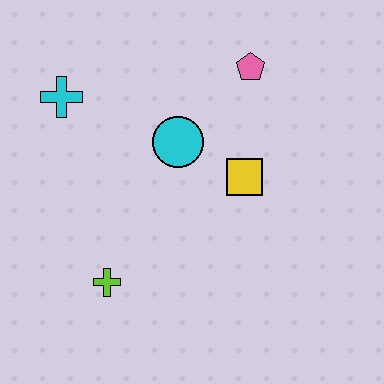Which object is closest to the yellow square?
The cyan circle is closest to the yellow square.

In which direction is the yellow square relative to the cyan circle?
The yellow square is to the right of the cyan circle.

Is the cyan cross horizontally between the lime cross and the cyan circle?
No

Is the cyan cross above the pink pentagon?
No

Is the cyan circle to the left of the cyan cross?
No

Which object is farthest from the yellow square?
The cyan cross is farthest from the yellow square.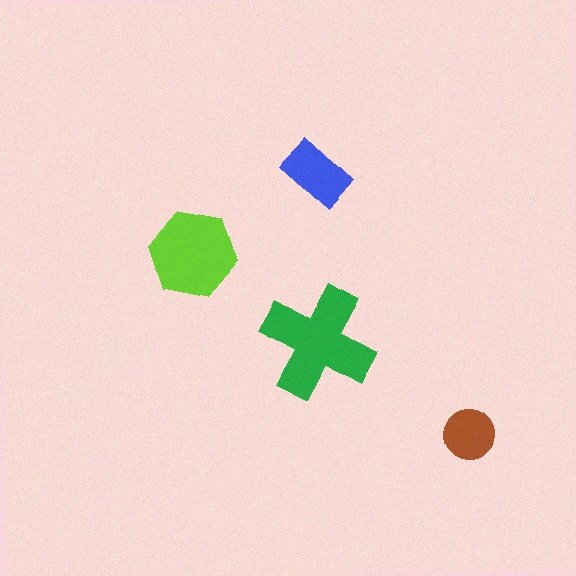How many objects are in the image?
There are 4 objects in the image.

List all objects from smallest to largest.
The brown circle, the blue rectangle, the lime hexagon, the green cross.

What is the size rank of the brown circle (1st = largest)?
4th.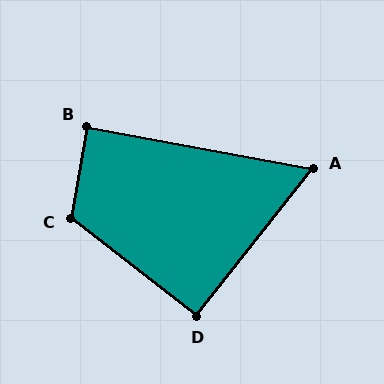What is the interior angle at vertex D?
Approximately 91 degrees (approximately right).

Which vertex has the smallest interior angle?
A, at approximately 62 degrees.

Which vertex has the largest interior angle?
C, at approximately 118 degrees.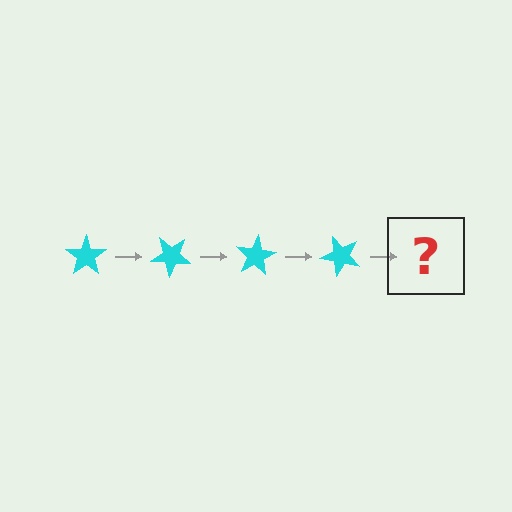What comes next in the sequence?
The next element should be a cyan star rotated 160 degrees.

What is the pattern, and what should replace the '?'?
The pattern is that the star rotates 40 degrees each step. The '?' should be a cyan star rotated 160 degrees.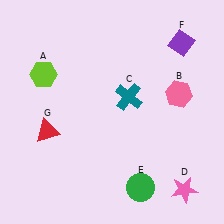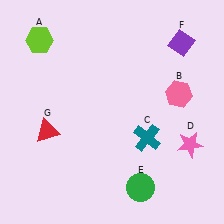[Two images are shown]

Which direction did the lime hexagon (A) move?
The lime hexagon (A) moved up.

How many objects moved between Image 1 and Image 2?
3 objects moved between the two images.